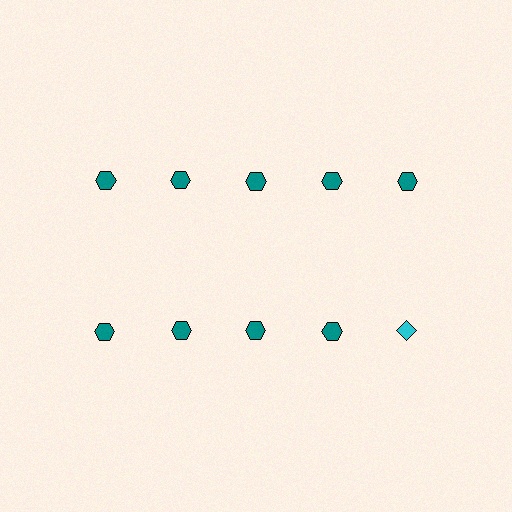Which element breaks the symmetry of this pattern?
The cyan diamond in the second row, rightmost column breaks the symmetry. All other shapes are teal hexagons.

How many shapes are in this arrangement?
There are 10 shapes arranged in a grid pattern.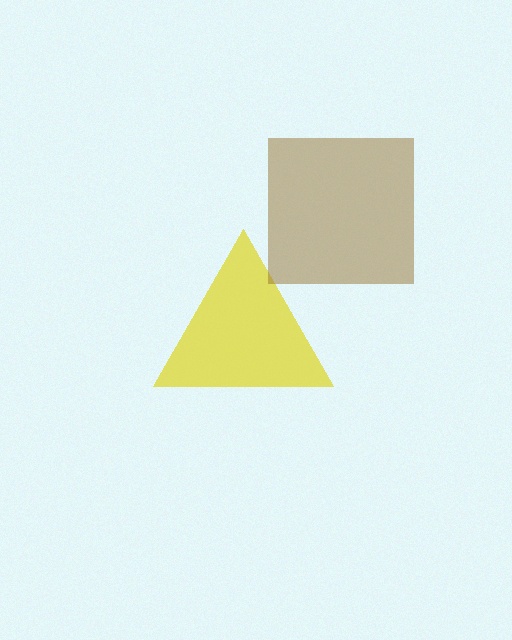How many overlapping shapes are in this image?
There are 2 overlapping shapes in the image.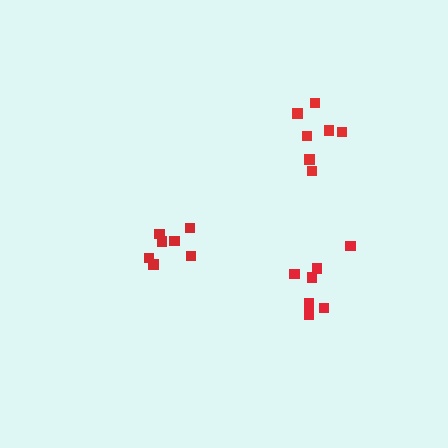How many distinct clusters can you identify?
There are 3 distinct clusters.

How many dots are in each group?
Group 1: 7 dots, Group 2: 7 dots, Group 3: 8 dots (22 total).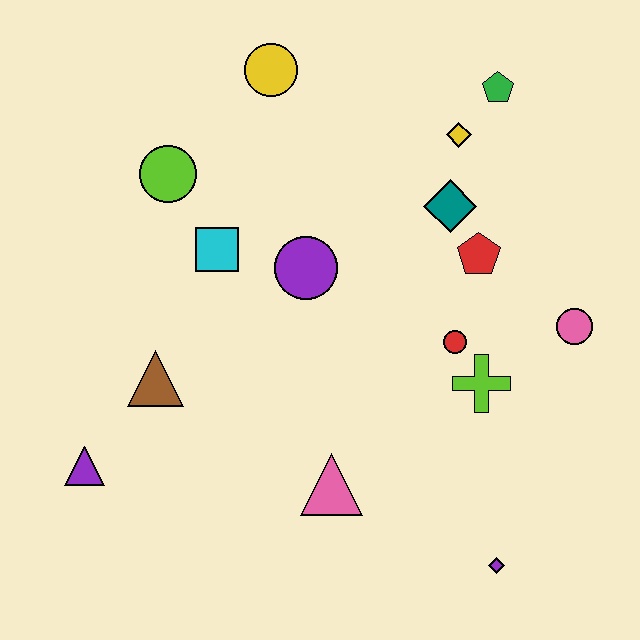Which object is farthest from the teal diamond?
The purple triangle is farthest from the teal diamond.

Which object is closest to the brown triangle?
The purple triangle is closest to the brown triangle.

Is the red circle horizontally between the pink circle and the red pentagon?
No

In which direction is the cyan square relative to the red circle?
The cyan square is to the left of the red circle.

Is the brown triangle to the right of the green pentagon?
No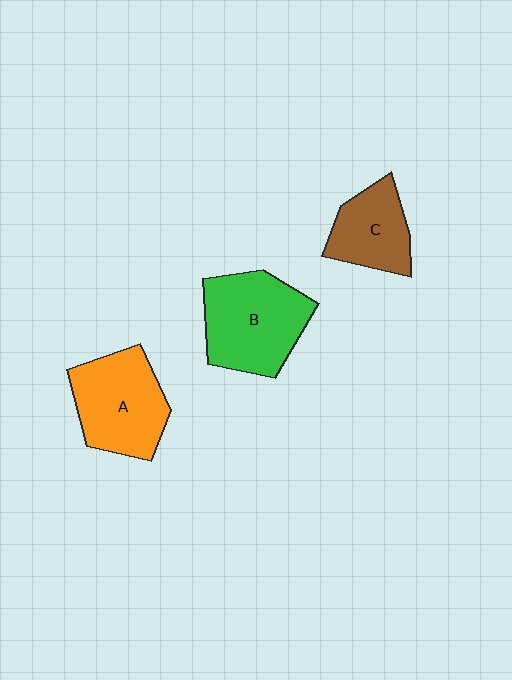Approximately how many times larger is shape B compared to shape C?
Approximately 1.5 times.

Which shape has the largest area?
Shape B (green).